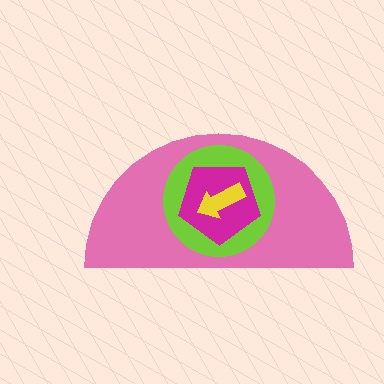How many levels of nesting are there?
4.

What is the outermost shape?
The pink semicircle.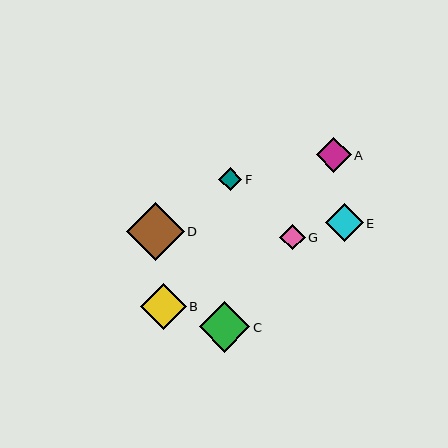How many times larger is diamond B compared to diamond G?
Diamond B is approximately 1.8 times the size of diamond G.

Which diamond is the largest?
Diamond D is the largest with a size of approximately 58 pixels.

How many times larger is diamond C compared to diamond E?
Diamond C is approximately 1.3 times the size of diamond E.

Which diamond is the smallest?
Diamond F is the smallest with a size of approximately 23 pixels.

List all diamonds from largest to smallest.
From largest to smallest: D, C, B, E, A, G, F.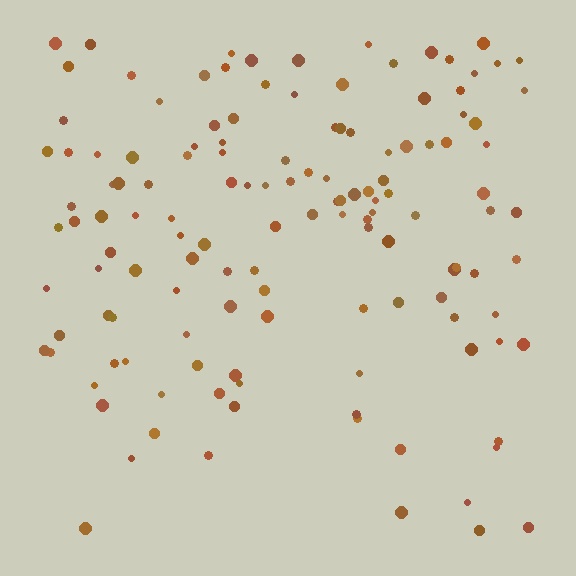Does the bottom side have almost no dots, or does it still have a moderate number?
Still a moderate number, just noticeably fewer than the top.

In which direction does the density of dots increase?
From bottom to top, with the top side densest.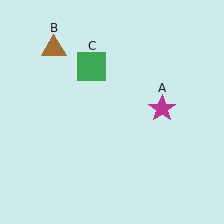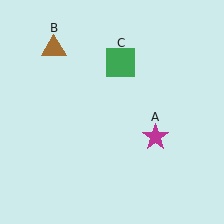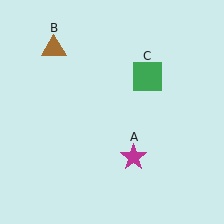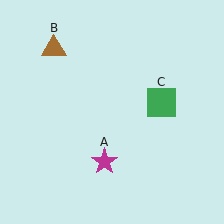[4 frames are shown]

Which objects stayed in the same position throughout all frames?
Brown triangle (object B) remained stationary.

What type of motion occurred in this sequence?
The magenta star (object A), green square (object C) rotated clockwise around the center of the scene.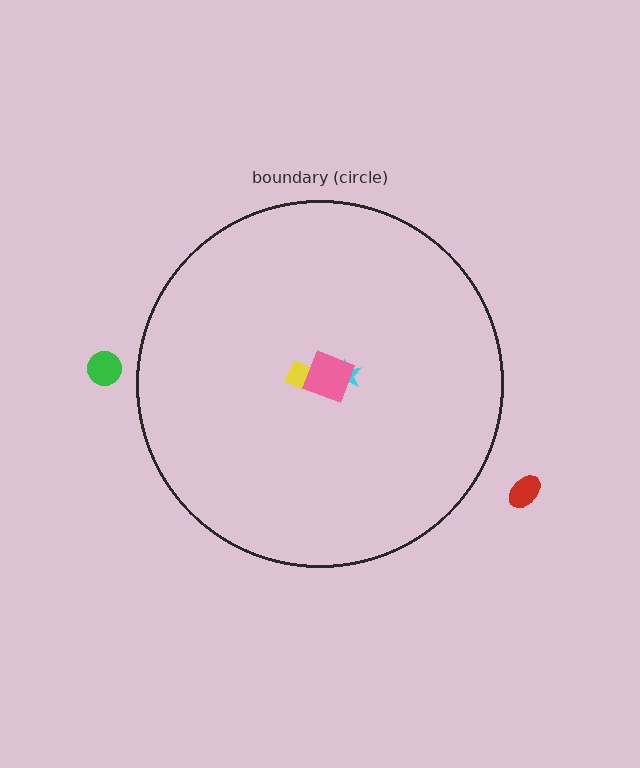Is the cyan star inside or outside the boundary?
Inside.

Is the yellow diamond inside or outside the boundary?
Inside.